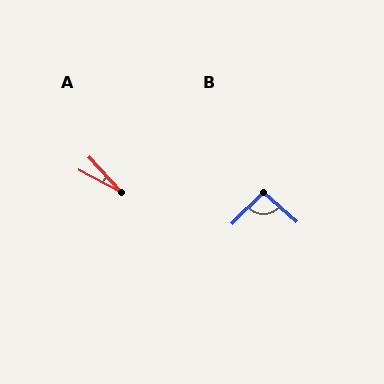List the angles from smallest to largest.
A (20°), B (94°).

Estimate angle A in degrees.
Approximately 20 degrees.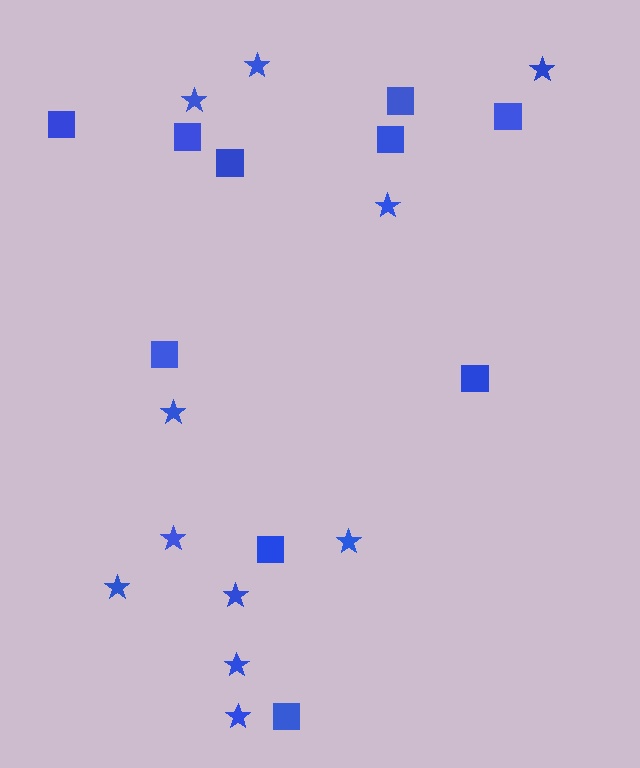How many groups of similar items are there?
There are 2 groups: one group of squares (10) and one group of stars (11).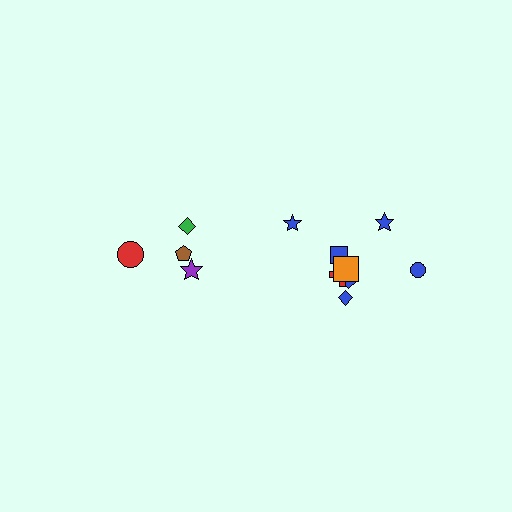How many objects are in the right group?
There are 8 objects.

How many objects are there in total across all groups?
There are 12 objects.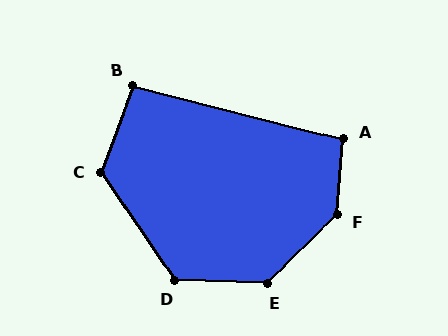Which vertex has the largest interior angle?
F, at approximately 138 degrees.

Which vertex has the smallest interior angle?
B, at approximately 96 degrees.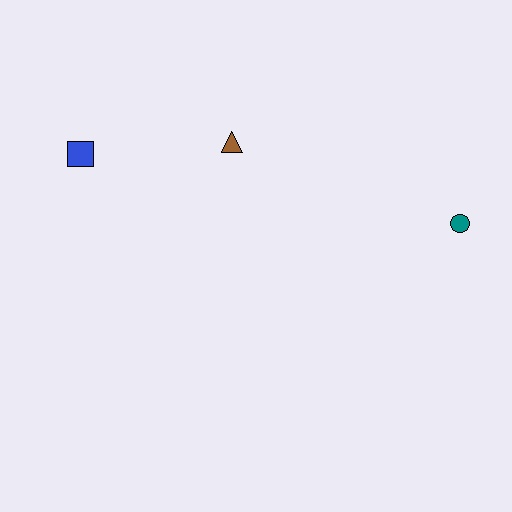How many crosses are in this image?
There are no crosses.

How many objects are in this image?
There are 3 objects.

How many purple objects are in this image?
There are no purple objects.